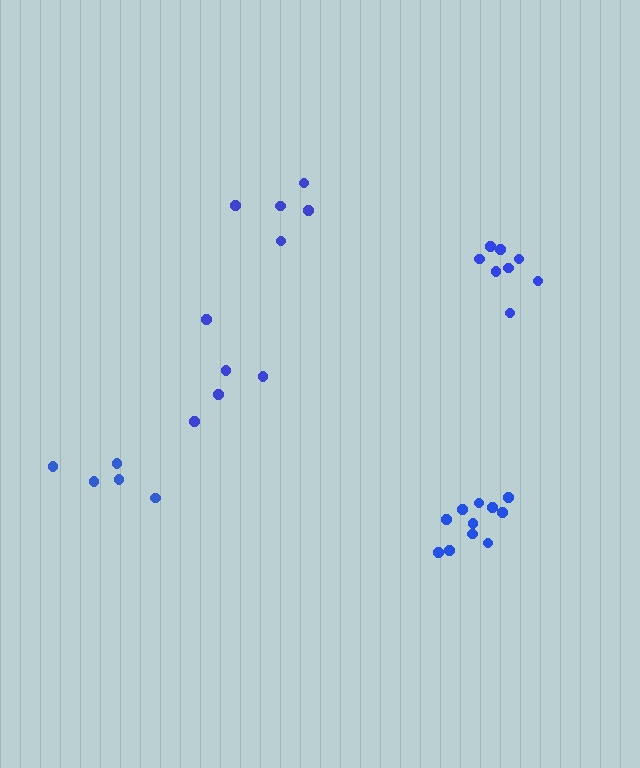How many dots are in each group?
Group 1: 5 dots, Group 2: 5 dots, Group 3: 11 dots, Group 4: 5 dots, Group 5: 8 dots (34 total).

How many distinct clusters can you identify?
There are 5 distinct clusters.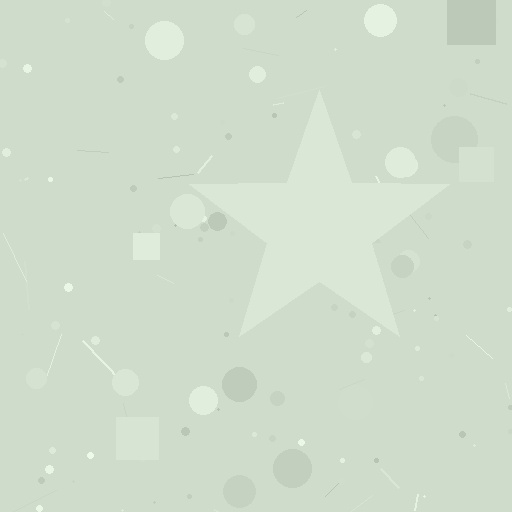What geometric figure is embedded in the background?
A star is embedded in the background.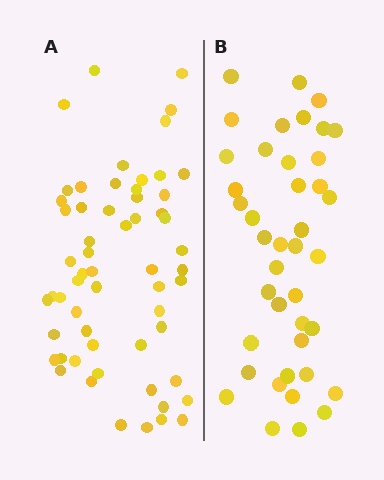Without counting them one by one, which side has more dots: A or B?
Region A (the left region) has more dots.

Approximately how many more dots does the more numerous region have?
Region A has approximately 20 more dots than region B.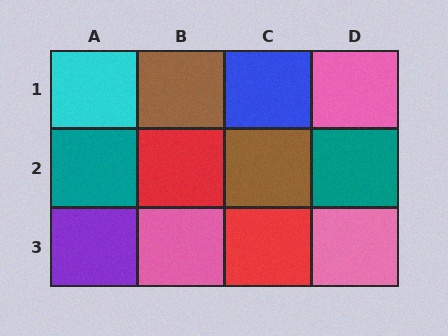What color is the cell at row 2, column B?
Red.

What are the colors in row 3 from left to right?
Purple, pink, red, pink.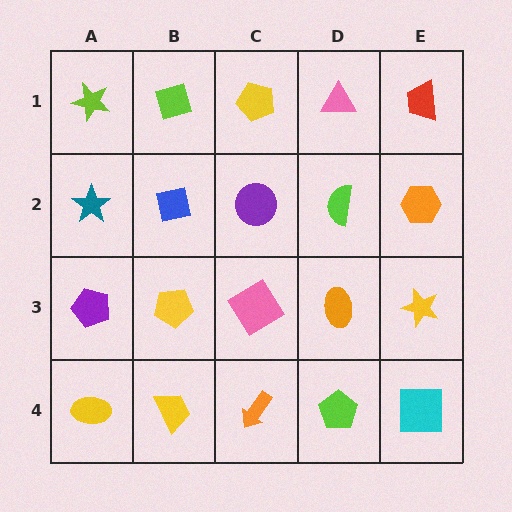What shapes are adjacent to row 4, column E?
A yellow star (row 3, column E), a lime pentagon (row 4, column D).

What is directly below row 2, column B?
A yellow pentagon.